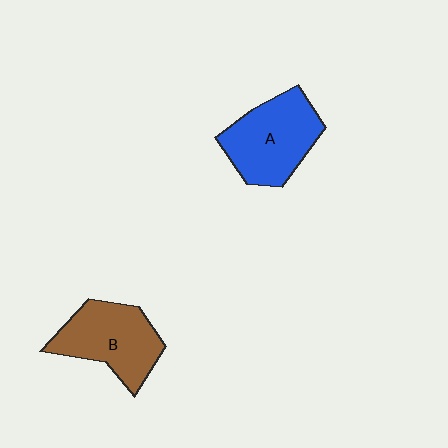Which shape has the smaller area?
Shape B (brown).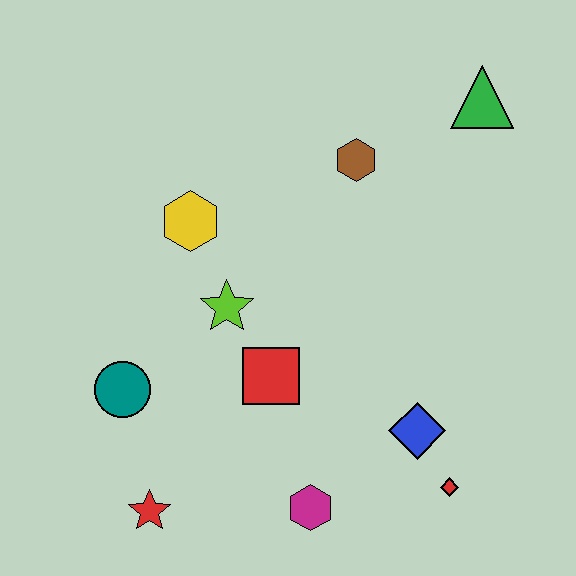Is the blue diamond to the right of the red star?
Yes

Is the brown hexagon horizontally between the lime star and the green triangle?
Yes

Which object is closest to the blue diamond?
The red diamond is closest to the blue diamond.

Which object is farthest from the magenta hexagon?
The green triangle is farthest from the magenta hexagon.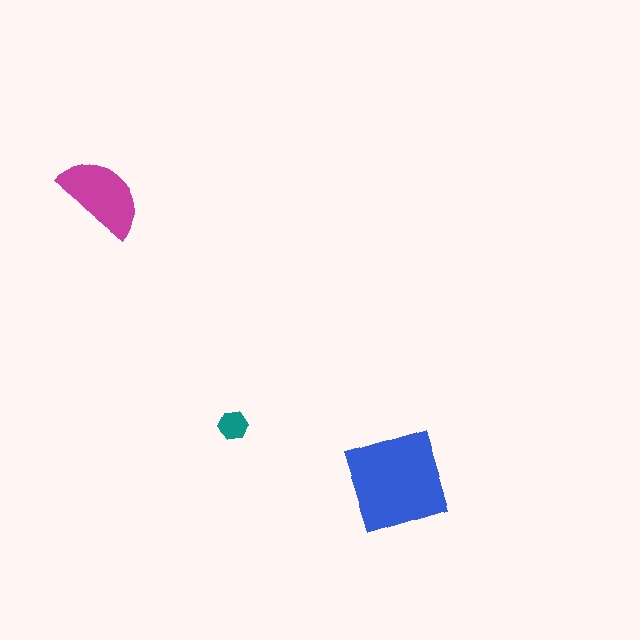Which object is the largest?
The blue square.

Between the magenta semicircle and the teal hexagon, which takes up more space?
The magenta semicircle.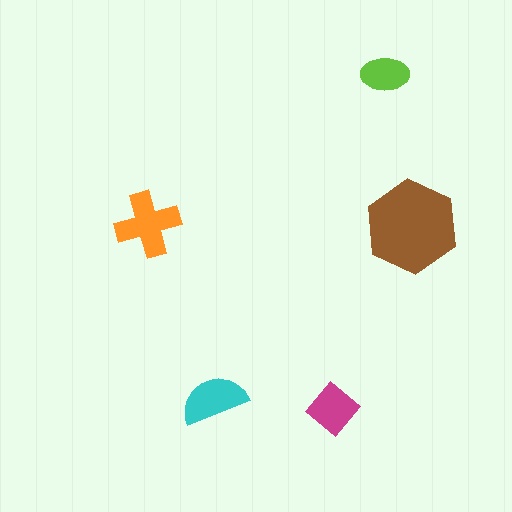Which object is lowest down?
The magenta diamond is bottommost.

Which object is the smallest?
The lime ellipse.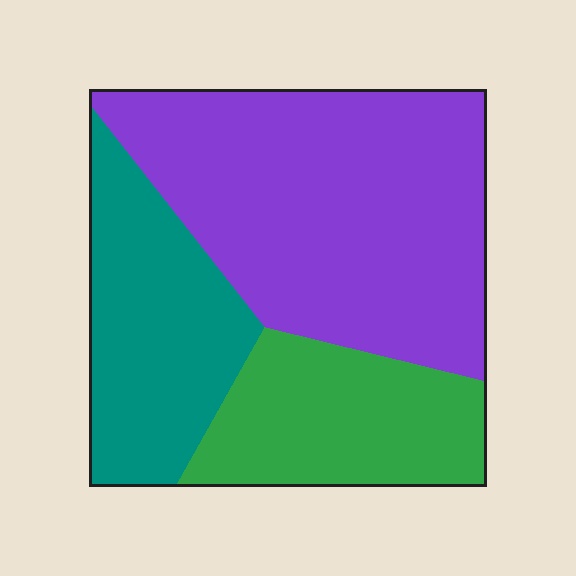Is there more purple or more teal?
Purple.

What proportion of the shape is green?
Green takes up about one quarter (1/4) of the shape.